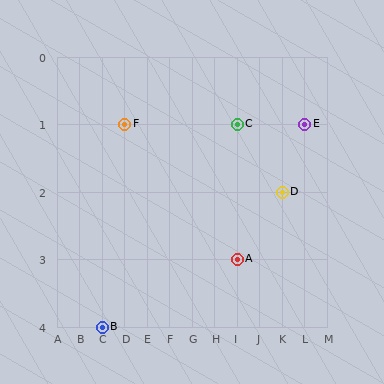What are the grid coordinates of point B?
Point B is at grid coordinates (C, 4).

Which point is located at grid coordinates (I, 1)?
Point C is at (I, 1).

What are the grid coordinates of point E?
Point E is at grid coordinates (L, 1).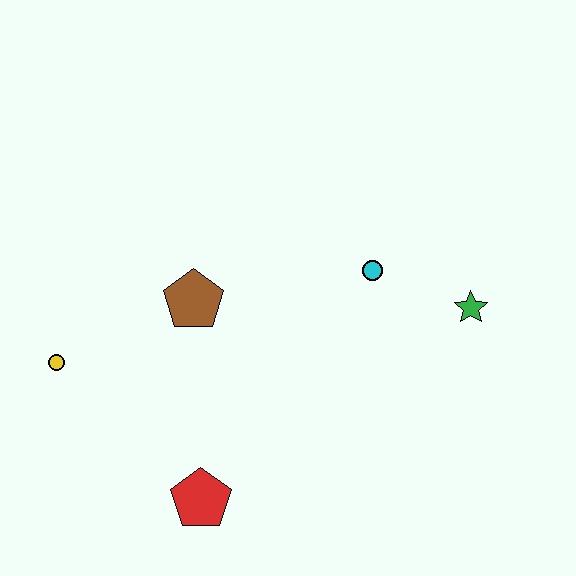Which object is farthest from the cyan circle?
The yellow circle is farthest from the cyan circle.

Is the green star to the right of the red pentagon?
Yes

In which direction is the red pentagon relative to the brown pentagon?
The red pentagon is below the brown pentagon.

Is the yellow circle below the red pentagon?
No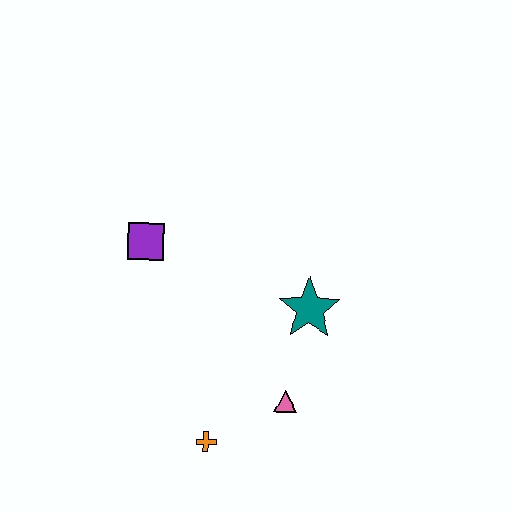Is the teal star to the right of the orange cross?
Yes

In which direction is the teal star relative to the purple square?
The teal star is to the right of the purple square.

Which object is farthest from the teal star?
The purple square is farthest from the teal star.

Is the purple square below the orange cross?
No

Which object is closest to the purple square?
The teal star is closest to the purple square.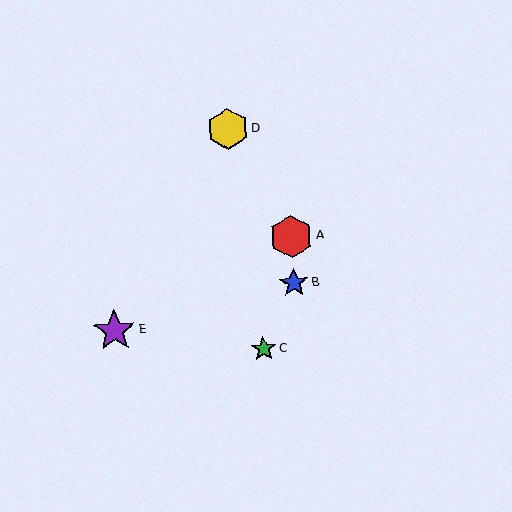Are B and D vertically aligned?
No, B is at x≈294 and D is at x≈228.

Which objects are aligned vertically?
Objects A, B are aligned vertically.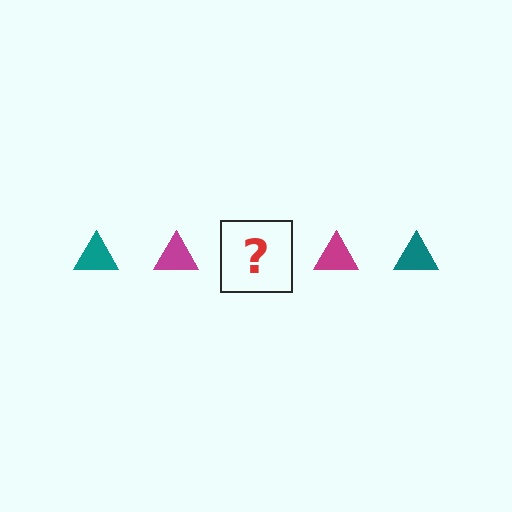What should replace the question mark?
The question mark should be replaced with a teal triangle.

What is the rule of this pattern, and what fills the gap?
The rule is that the pattern cycles through teal, magenta triangles. The gap should be filled with a teal triangle.